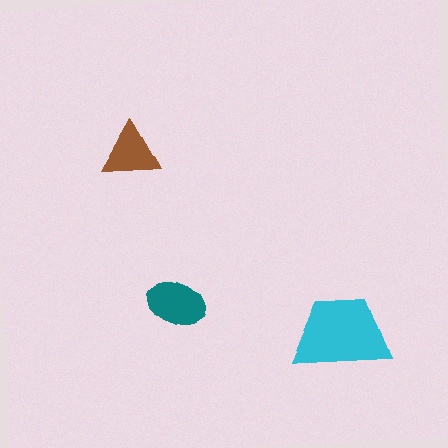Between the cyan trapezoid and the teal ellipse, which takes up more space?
The cyan trapezoid.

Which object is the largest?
The cyan trapezoid.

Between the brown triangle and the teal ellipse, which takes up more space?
The teal ellipse.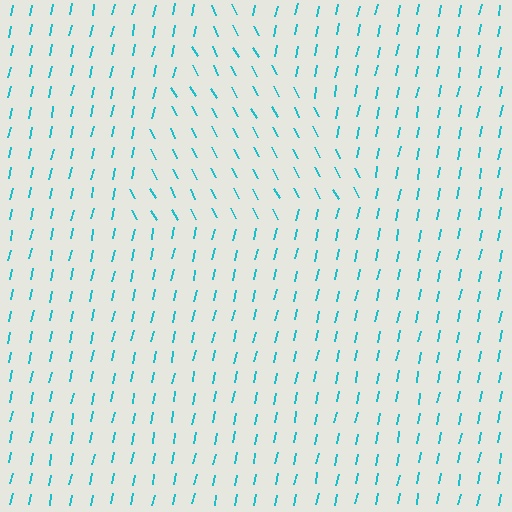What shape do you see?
I see a triangle.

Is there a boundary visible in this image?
Yes, there is a texture boundary formed by a change in line orientation.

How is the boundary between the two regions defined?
The boundary is defined purely by a change in line orientation (approximately 40 degrees difference). All lines are the same color and thickness.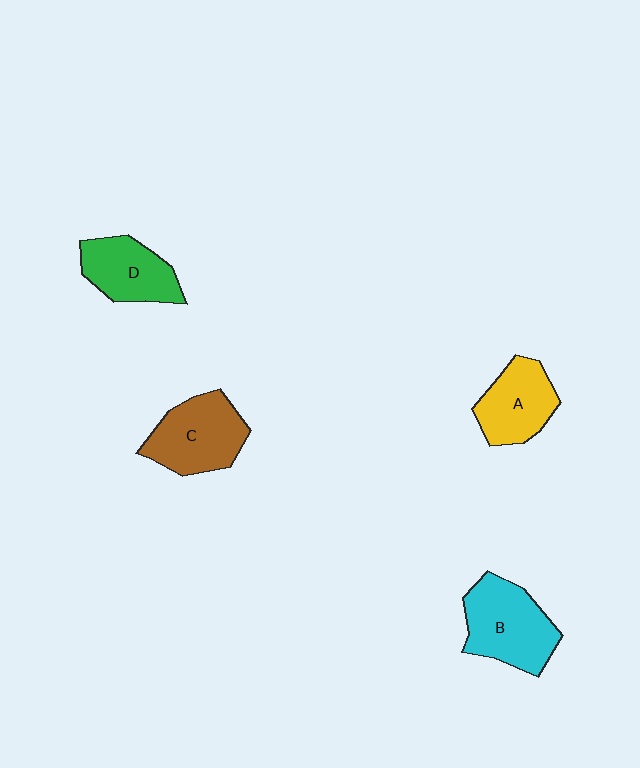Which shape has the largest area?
Shape B (cyan).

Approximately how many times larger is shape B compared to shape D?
Approximately 1.3 times.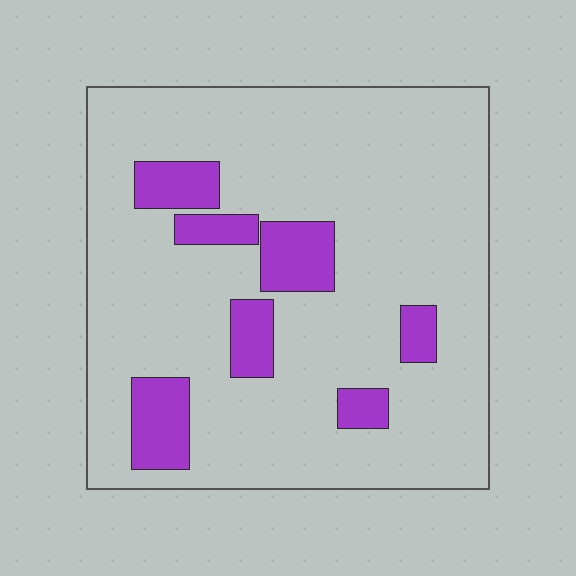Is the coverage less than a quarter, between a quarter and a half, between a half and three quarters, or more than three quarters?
Less than a quarter.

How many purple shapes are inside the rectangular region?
7.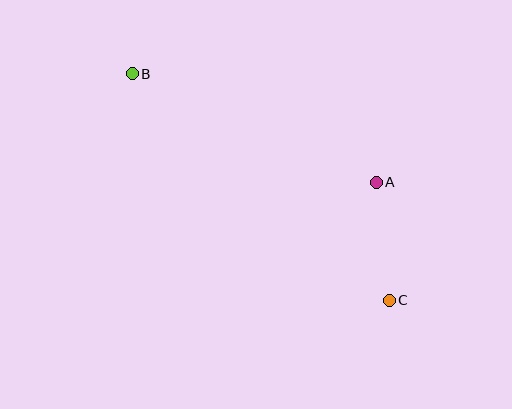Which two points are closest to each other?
Points A and C are closest to each other.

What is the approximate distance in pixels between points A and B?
The distance between A and B is approximately 267 pixels.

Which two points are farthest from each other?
Points B and C are farthest from each other.